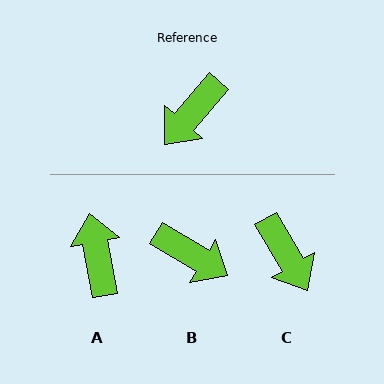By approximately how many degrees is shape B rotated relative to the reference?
Approximately 100 degrees counter-clockwise.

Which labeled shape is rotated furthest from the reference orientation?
A, about 129 degrees away.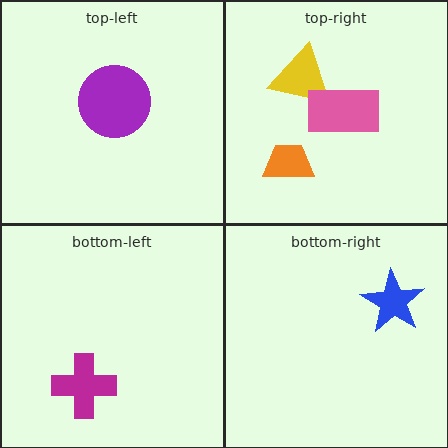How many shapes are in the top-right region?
3.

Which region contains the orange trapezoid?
The top-right region.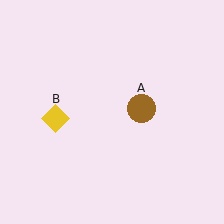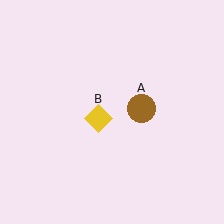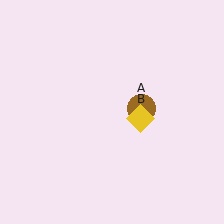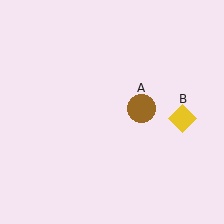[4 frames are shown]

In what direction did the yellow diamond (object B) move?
The yellow diamond (object B) moved right.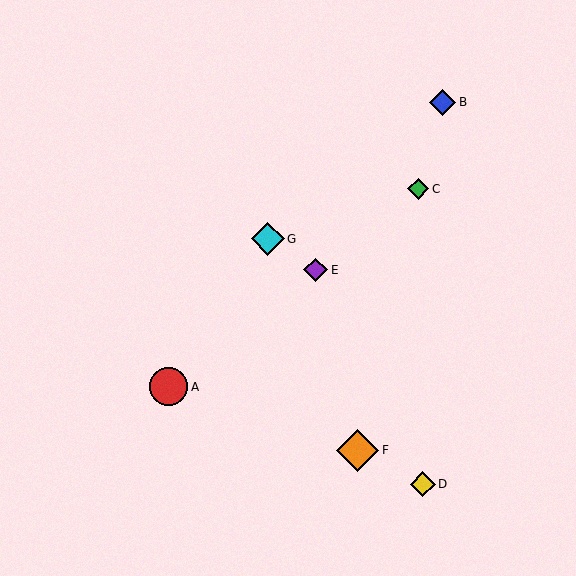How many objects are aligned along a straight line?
3 objects (A, C, E) are aligned along a straight line.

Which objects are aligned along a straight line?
Objects A, C, E are aligned along a straight line.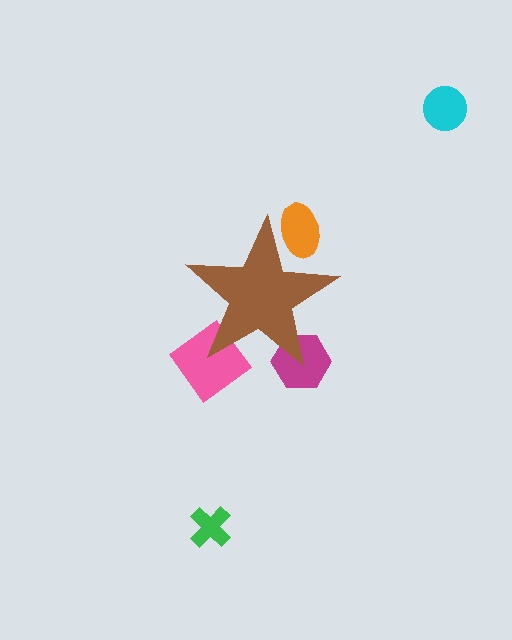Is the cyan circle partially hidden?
No, the cyan circle is fully visible.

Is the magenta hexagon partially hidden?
Yes, the magenta hexagon is partially hidden behind the brown star.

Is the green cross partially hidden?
No, the green cross is fully visible.